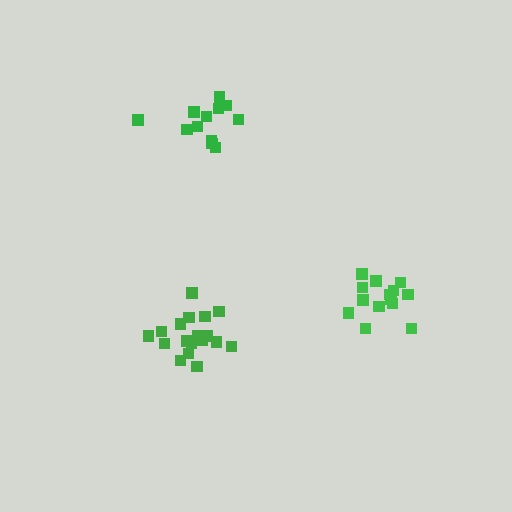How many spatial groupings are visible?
There are 3 spatial groupings.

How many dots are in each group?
Group 1: 12 dots, Group 2: 14 dots, Group 3: 18 dots (44 total).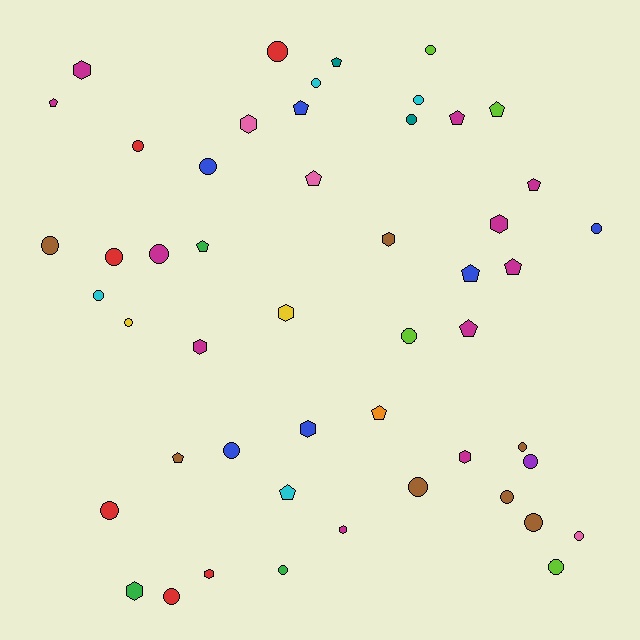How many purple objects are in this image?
There is 1 purple object.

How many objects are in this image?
There are 50 objects.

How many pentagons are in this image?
There are 14 pentagons.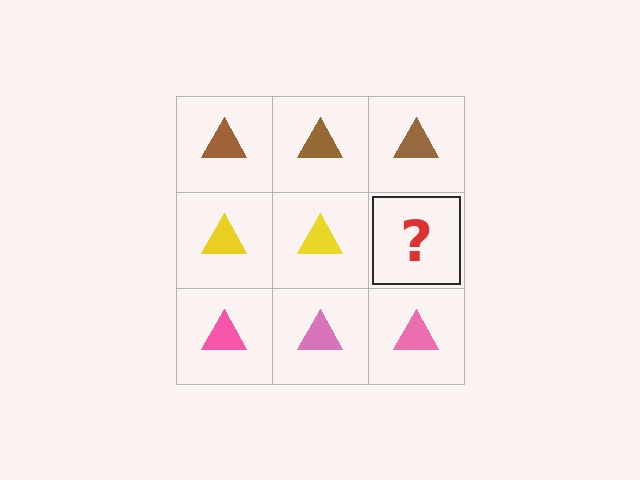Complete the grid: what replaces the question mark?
The question mark should be replaced with a yellow triangle.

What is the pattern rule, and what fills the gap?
The rule is that each row has a consistent color. The gap should be filled with a yellow triangle.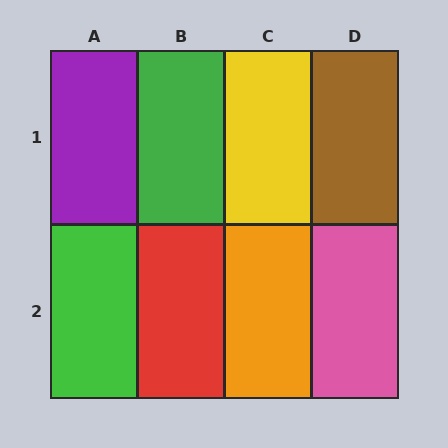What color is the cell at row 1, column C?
Yellow.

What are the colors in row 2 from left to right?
Green, red, orange, pink.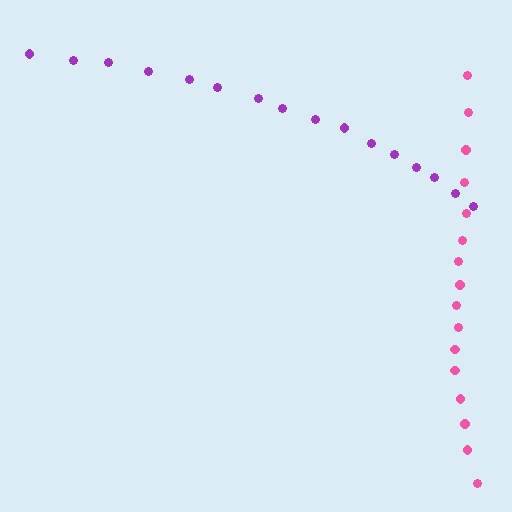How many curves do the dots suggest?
There are 2 distinct paths.